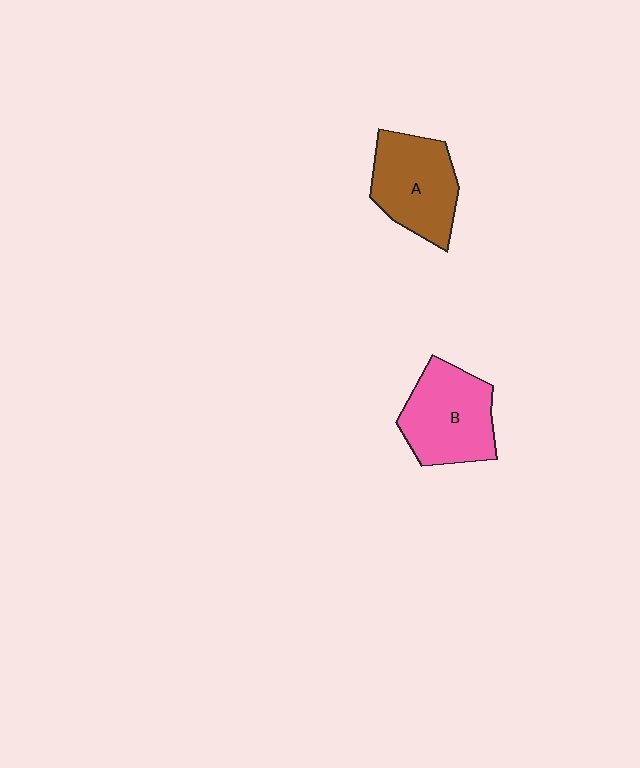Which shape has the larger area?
Shape B (pink).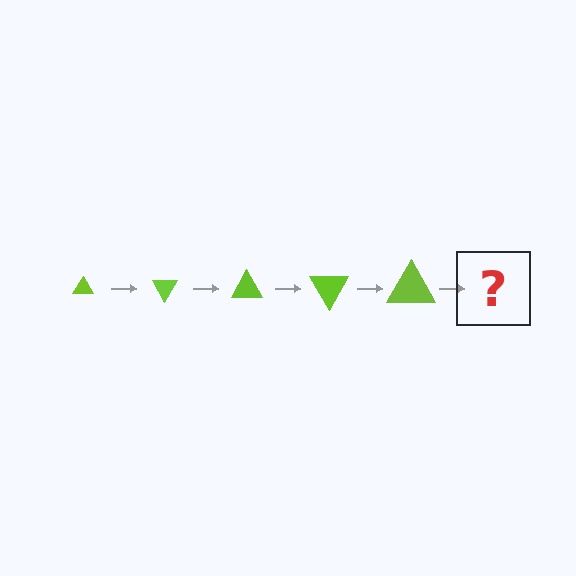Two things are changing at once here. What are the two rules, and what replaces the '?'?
The two rules are that the triangle grows larger each step and it rotates 60 degrees each step. The '?' should be a triangle, larger than the previous one and rotated 300 degrees from the start.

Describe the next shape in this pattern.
It should be a triangle, larger than the previous one and rotated 300 degrees from the start.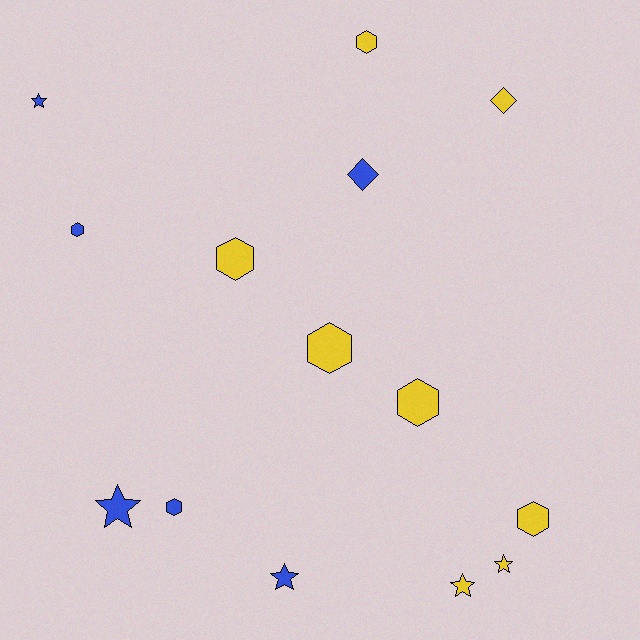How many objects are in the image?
There are 14 objects.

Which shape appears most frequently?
Hexagon, with 7 objects.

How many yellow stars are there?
There are 2 yellow stars.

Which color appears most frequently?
Yellow, with 8 objects.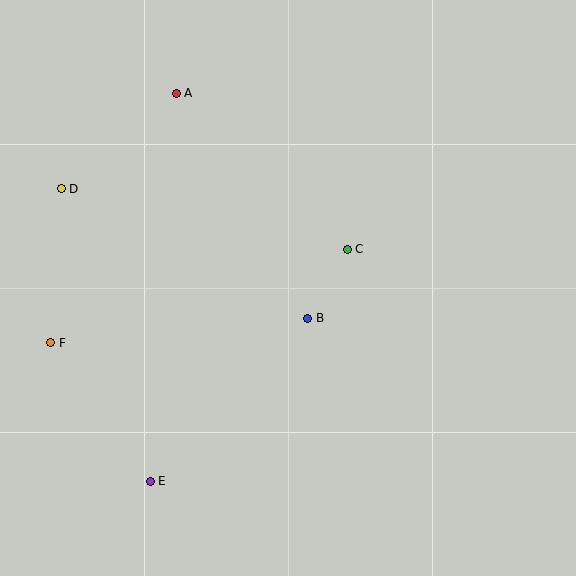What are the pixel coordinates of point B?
Point B is at (308, 318).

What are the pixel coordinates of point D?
Point D is at (61, 189).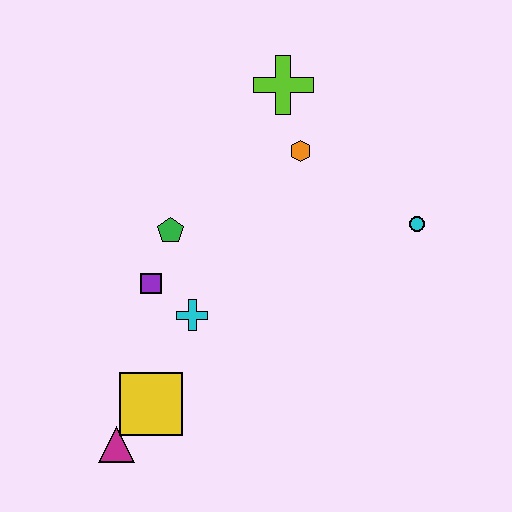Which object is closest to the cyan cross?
The purple square is closest to the cyan cross.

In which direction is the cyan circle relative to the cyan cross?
The cyan circle is to the right of the cyan cross.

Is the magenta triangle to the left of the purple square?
Yes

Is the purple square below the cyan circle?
Yes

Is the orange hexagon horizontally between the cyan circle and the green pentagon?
Yes